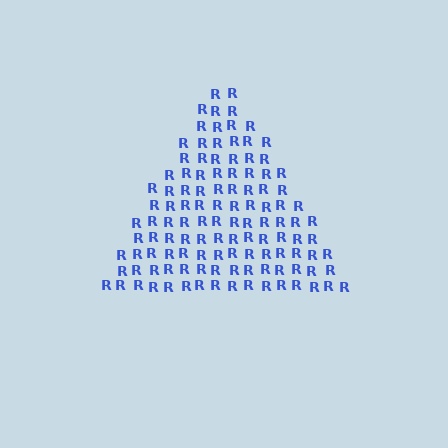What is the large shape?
The large shape is a triangle.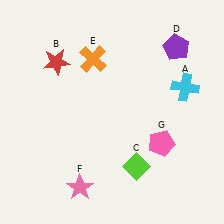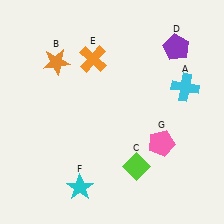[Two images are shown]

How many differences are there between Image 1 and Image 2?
There are 2 differences between the two images.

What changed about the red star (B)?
In Image 1, B is red. In Image 2, it changed to orange.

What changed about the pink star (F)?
In Image 1, F is pink. In Image 2, it changed to cyan.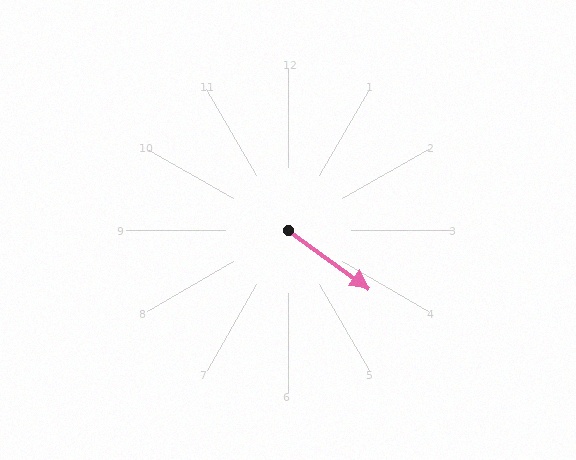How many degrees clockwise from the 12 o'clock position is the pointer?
Approximately 126 degrees.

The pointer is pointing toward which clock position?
Roughly 4 o'clock.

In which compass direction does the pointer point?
Southeast.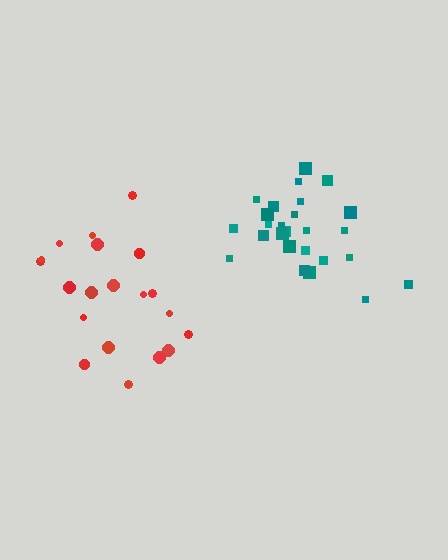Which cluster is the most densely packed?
Teal.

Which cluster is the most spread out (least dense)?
Red.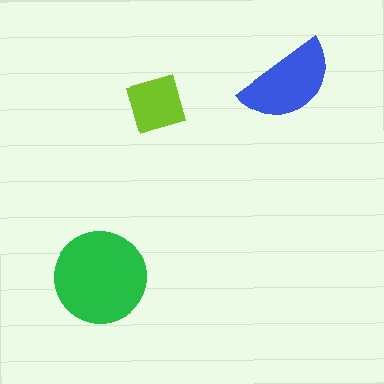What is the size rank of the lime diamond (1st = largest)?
3rd.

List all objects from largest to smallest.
The green circle, the blue semicircle, the lime diamond.